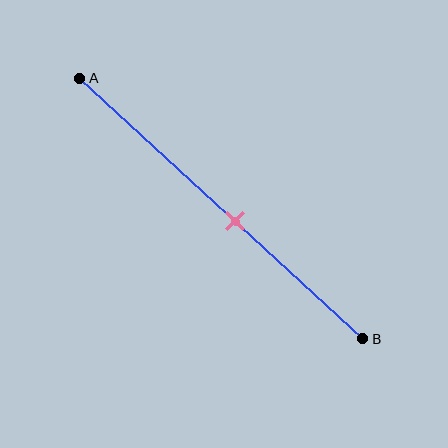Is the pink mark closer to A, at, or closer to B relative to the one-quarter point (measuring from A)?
The pink mark is closer to point B than the one-quarter point of segment AB.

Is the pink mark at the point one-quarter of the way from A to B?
No, the mark is at about 55% from A, not at the 25% one-quarter point.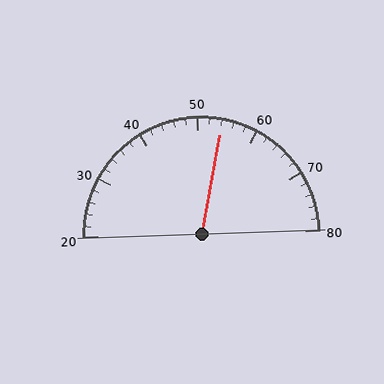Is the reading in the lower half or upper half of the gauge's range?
The reading is in the upper half of the range (20 to 80).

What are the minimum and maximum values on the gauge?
The gauge ranges from 20 to 80.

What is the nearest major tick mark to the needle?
The nearest major tick mark is 50.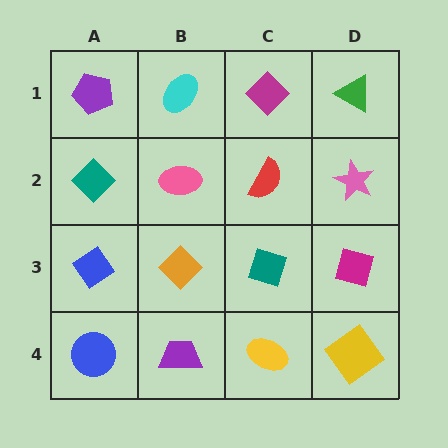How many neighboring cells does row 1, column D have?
2.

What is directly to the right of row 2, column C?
A pink star.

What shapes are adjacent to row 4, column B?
An orange diamond (row 3, column B), a blue circle (row 4, column A), a yellow ellipse (row 4, column C).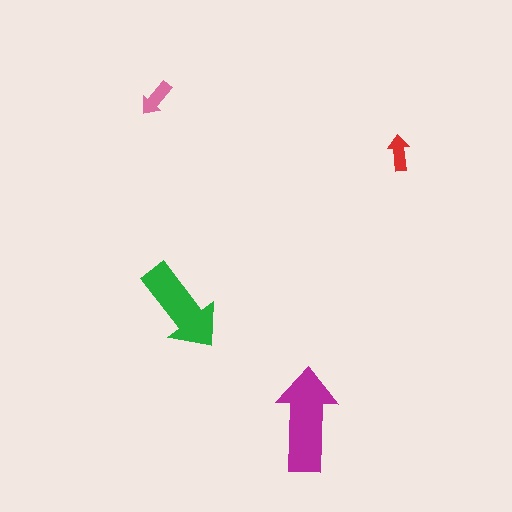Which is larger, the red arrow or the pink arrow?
The pink one.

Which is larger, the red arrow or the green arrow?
The green one.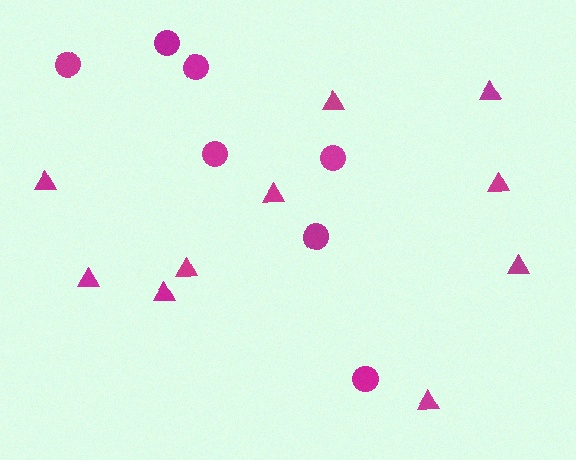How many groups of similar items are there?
There are 2 groups: one group of triangles (10) and one group of circles (7).